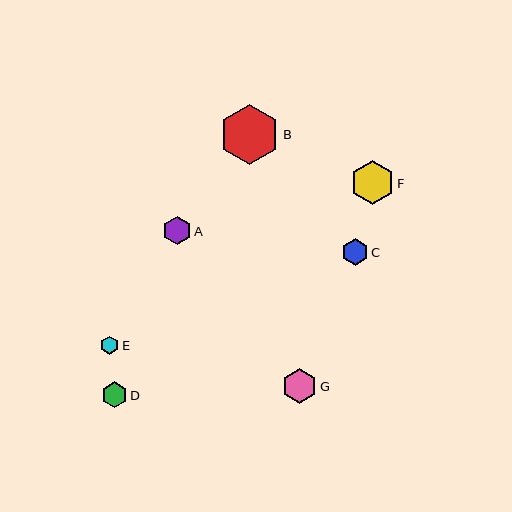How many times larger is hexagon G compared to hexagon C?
Hexagon G is approximately 1.3 times the size of hexagon C.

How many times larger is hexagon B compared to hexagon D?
Hexagon B is approximately 2.3 times the size of hexagon D.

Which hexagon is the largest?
Hexagon B is the largest with a size of approximately 60 pixels.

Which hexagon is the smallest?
Hexagon E is the smallest with a size of approximately 18 pixels.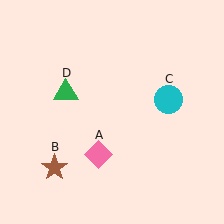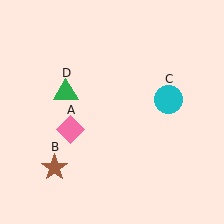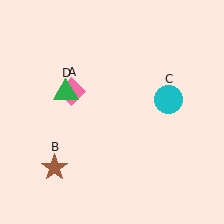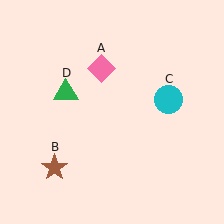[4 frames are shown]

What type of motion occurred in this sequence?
The pink diamond (object A) rotated clockwise around the center of the scene.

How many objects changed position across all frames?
1 object changed position: pink diamond (object A).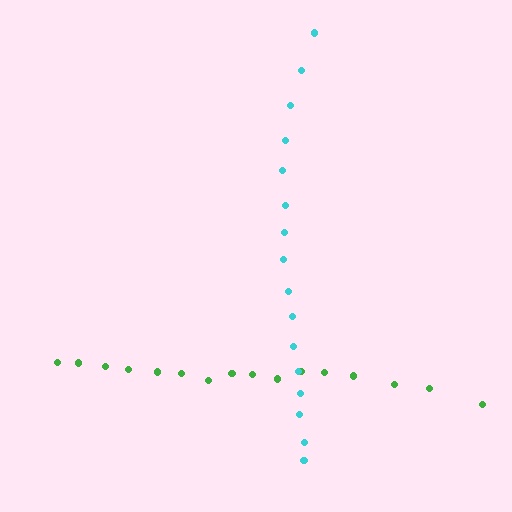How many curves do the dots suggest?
There are 2 distinct paths.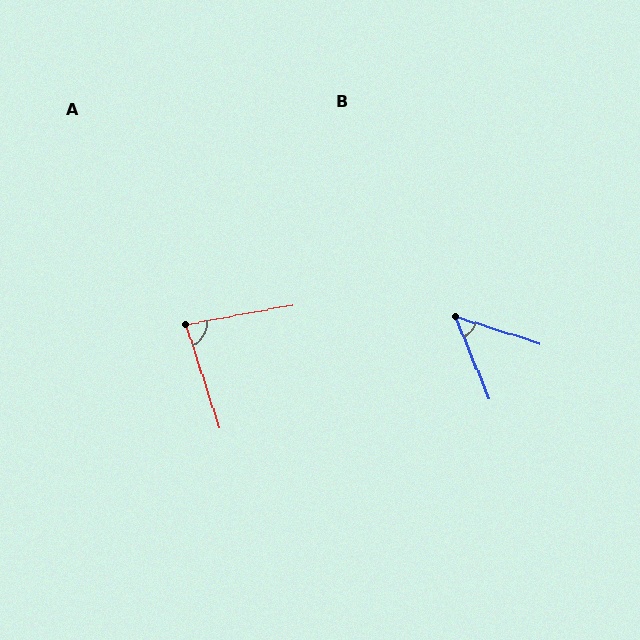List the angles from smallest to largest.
B (50°), A (83°).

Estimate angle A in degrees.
Approximately 83 degrees.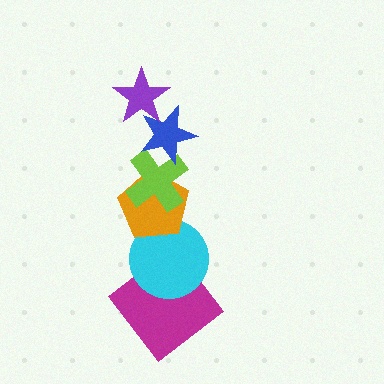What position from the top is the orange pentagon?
The orange pentagon is 4th from the top.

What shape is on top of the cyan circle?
The orange pentagon is on top of the cyan circle.